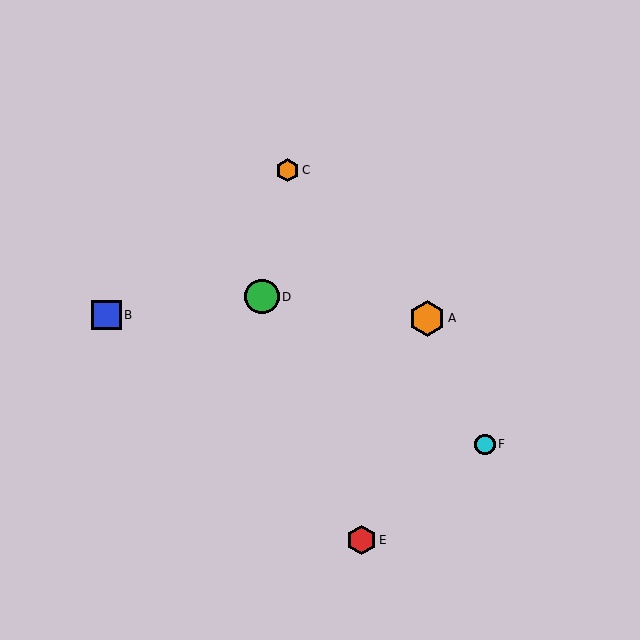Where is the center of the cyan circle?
The center of the cyan circle is at (485, 444).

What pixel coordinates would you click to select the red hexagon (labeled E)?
Click at (361, 540) to select the red hexagon E.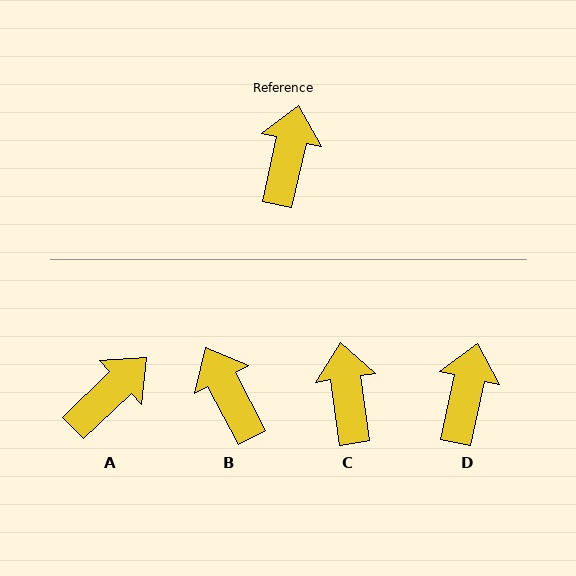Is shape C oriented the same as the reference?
No, it is off by about 21 degrees.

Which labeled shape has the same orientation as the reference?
D.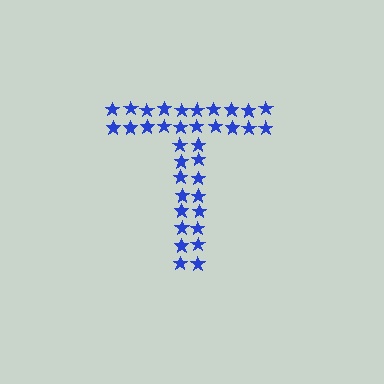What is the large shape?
The large shape is the letter T.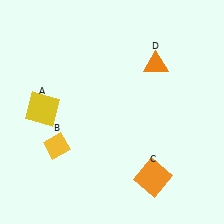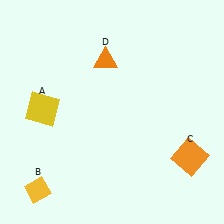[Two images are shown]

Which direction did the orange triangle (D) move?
The orange triangle (D) moved left.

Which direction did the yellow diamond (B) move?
The yellow diamond (B) moved down.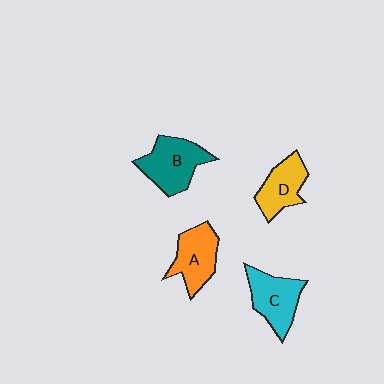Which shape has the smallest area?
Shape D (yellow).